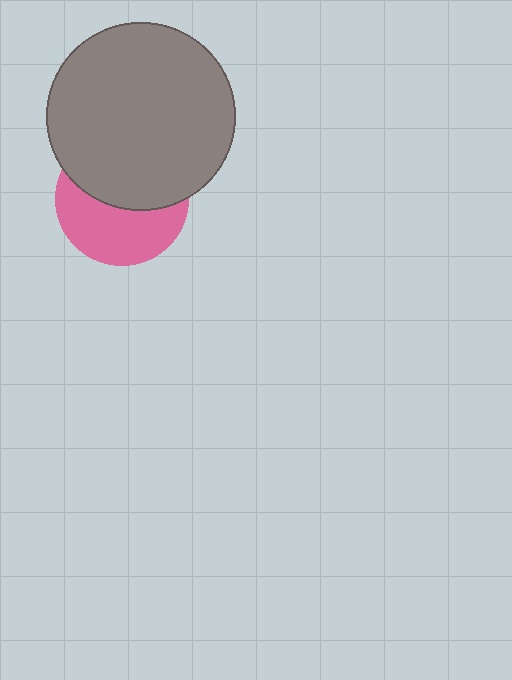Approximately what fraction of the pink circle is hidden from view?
Roughly 51% of the pink circle is hidden behind the gray circle.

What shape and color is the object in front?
The object in front is a gray circle.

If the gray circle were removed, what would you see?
You would see the complete pink circle.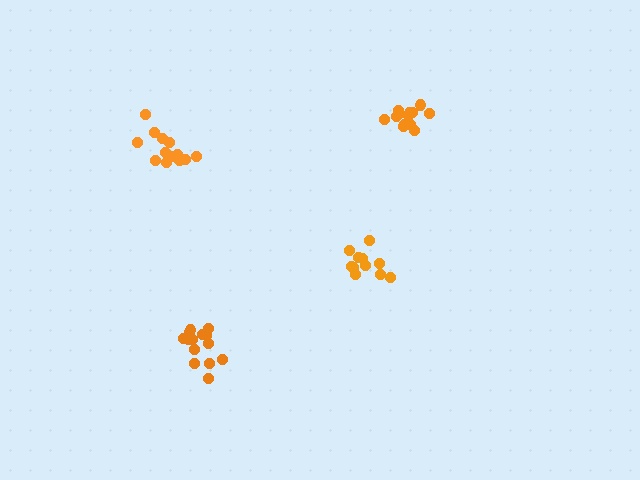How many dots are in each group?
Group 1: 14 dots, Group 2: 11 dots, Group 3: 14 dots, Group 4: 13 dots (52 total).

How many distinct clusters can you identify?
There are 4 distinct clusters.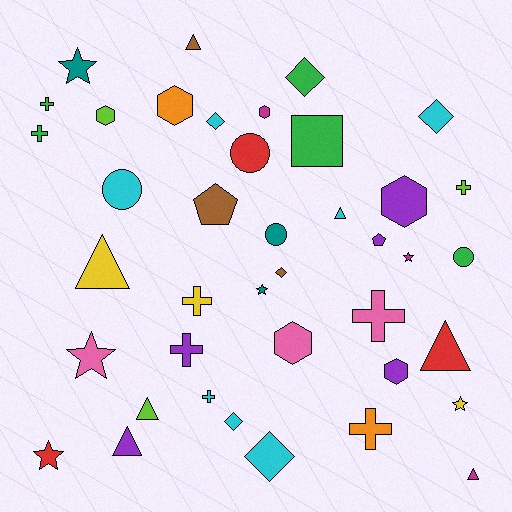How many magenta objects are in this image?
There are 3 magenta objects.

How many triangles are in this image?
There are 7 triangles.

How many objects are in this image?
There are 40 objects.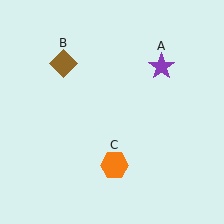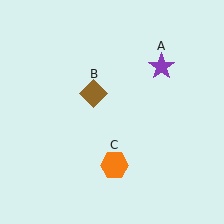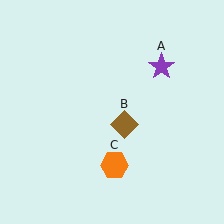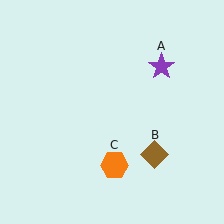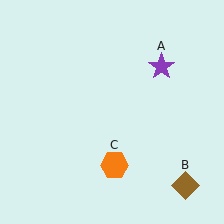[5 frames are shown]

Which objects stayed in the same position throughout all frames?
Purple star (object A) and orange hexagon (object C) remained stationary.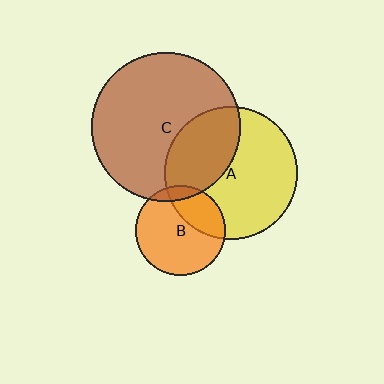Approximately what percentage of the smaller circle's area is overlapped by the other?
Approximately 10%.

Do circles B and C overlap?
Yes.